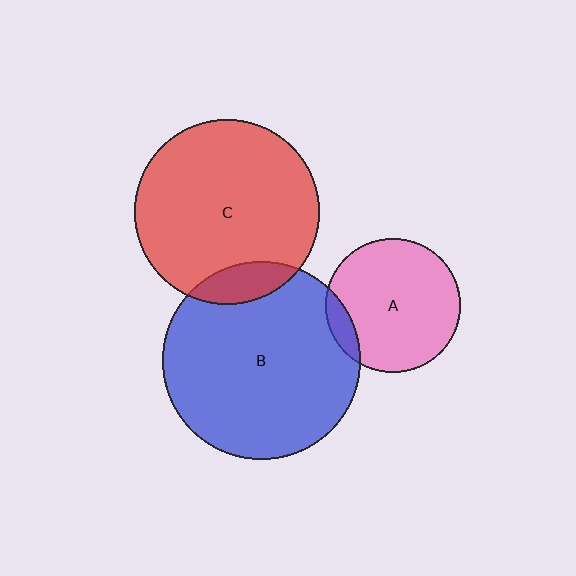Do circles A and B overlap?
Yes.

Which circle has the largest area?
Circle B (blue).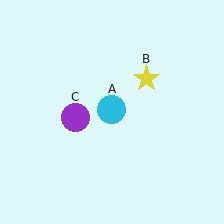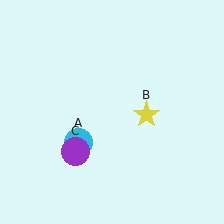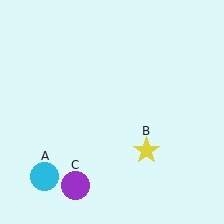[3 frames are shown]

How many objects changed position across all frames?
3 objects changed position: cyan circle (object A), yellow star (object B), purple circle (object C).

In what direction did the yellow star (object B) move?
The yellow star (object B) moved down.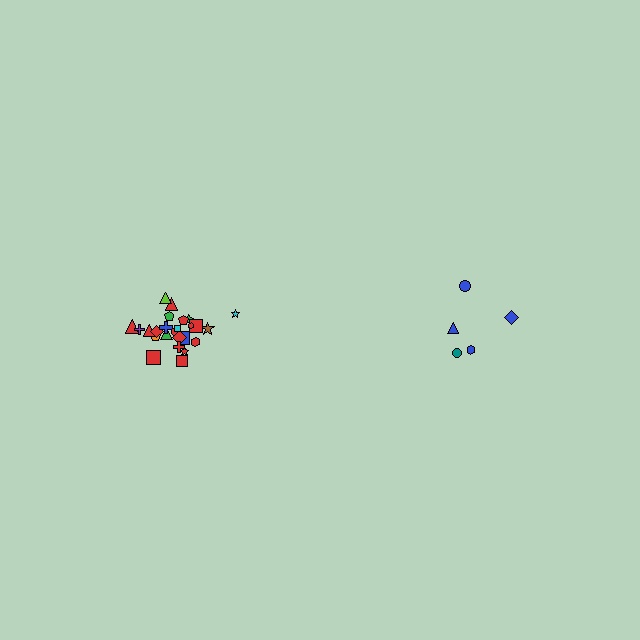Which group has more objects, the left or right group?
The left group.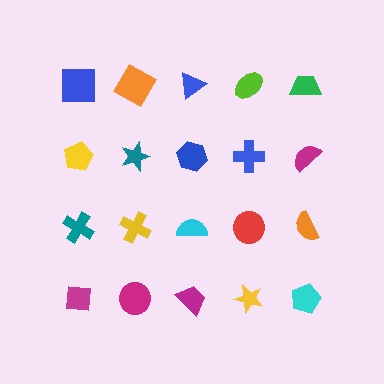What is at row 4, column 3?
A magenta trapezoid.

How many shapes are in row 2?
5 shapes.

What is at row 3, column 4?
A red circle.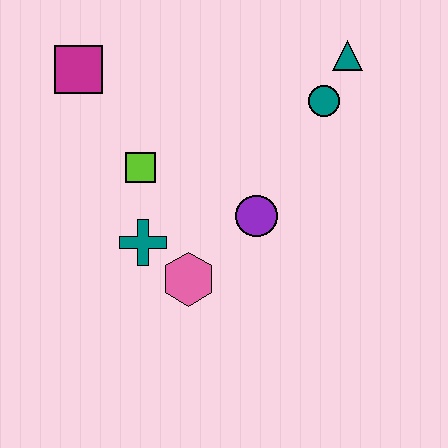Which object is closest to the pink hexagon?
The teal cross is closest to the pink hexagon.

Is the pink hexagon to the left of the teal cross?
No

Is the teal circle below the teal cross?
No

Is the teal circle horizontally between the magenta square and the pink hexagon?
No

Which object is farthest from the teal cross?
The teal triangle is farthest from the teal cross.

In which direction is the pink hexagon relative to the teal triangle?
The pink hexagon is below the teal triangle.